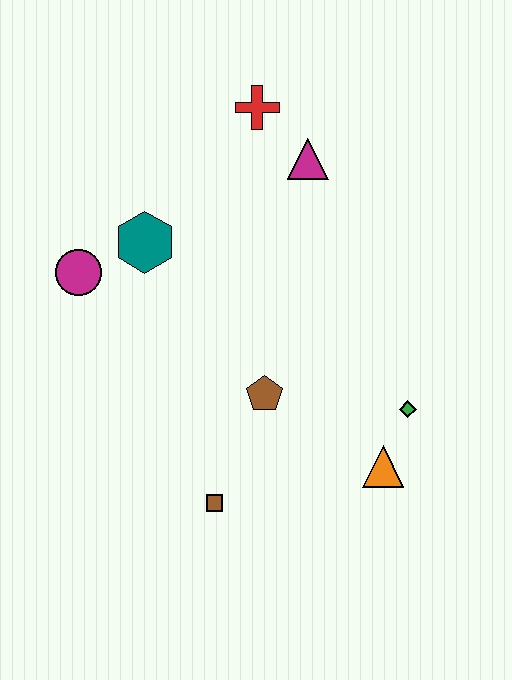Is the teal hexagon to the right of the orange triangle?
No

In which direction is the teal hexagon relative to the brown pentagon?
The teal hexagon is above the brown pentagon.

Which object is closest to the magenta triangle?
The red cross is closest to the magenta triangle.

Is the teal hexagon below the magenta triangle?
Yes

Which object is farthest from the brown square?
The red cross is farthest from the brown square.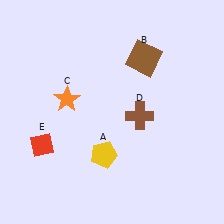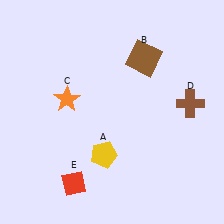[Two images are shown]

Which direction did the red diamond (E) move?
The red diamond (E) moved down.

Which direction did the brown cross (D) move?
The brown cross (D) moved right.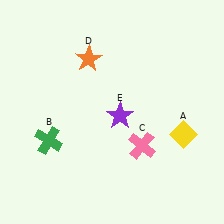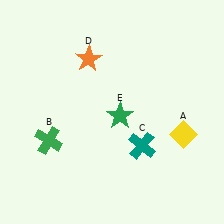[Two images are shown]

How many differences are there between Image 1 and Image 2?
There are 2 differences between the two images.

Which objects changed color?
C changed from pink to teal. E changed from purple to green.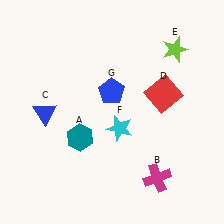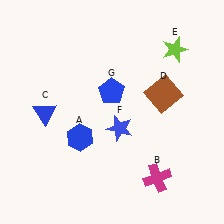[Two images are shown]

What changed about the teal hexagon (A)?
In Image 1, A is teal. In Image 2, it changed to blue.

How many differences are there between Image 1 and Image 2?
There are 3 differences between the two images.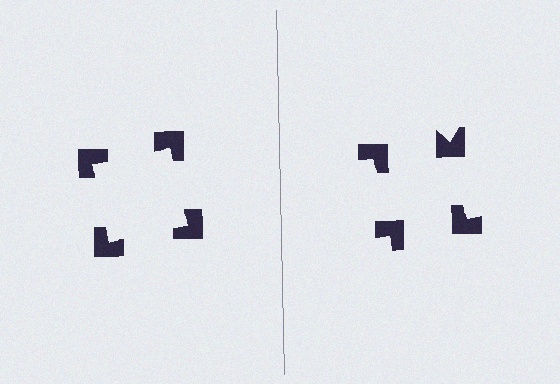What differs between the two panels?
The notched squares are positioned identically on both sides; only the wedge orientations differ. On the left they align to a square; on the right they are misaligned.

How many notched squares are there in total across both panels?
8 — 4 on each side.